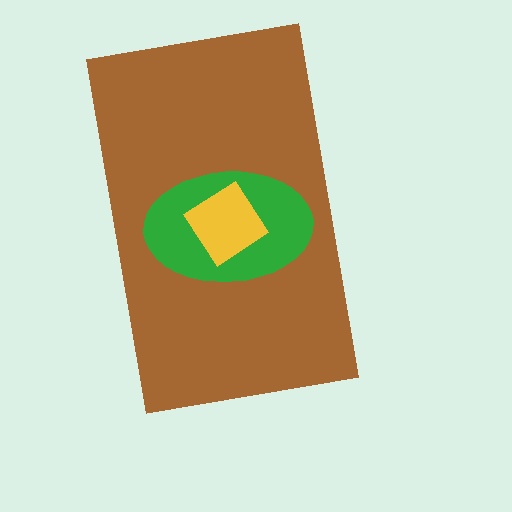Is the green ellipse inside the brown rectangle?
Yes.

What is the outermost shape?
The brown rectangle.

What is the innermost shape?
The yellow diamond.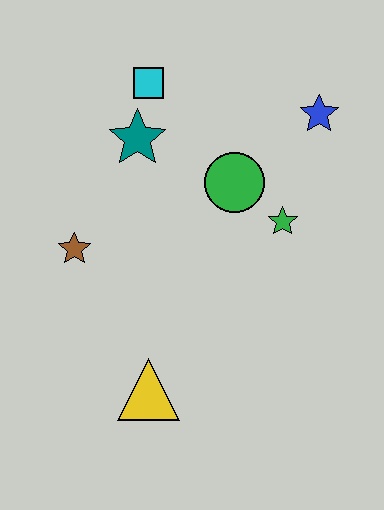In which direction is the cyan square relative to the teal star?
The cyan square is above the teal star.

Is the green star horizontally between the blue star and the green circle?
Yes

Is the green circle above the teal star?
No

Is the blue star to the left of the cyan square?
No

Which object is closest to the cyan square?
The teal star is closest to the cyan square.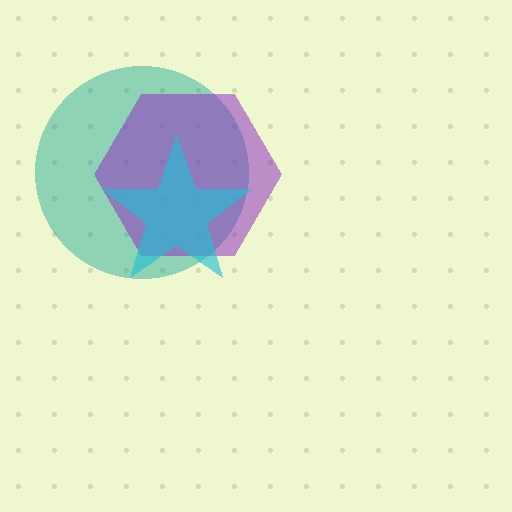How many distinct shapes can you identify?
There are 3 distinct shapes: a teal circle, a purple hexagon, a cyan star.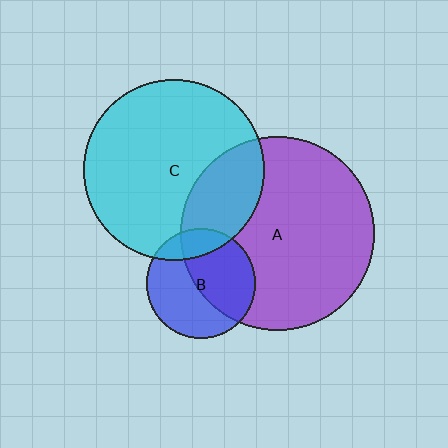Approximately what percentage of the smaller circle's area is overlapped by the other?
Approximately 25%.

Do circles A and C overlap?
Yes.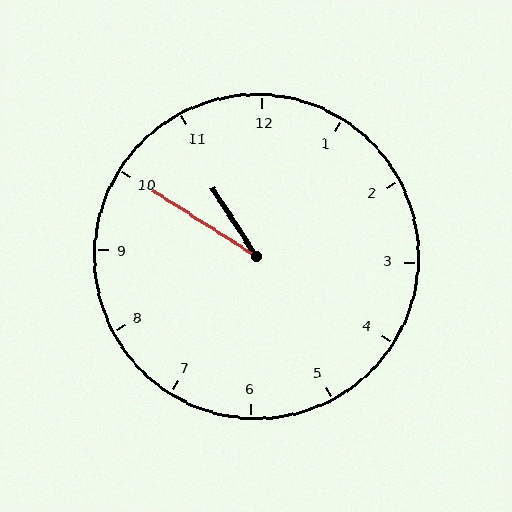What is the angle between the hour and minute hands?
Approximately 25 degrees.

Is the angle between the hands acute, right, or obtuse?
It is acute.